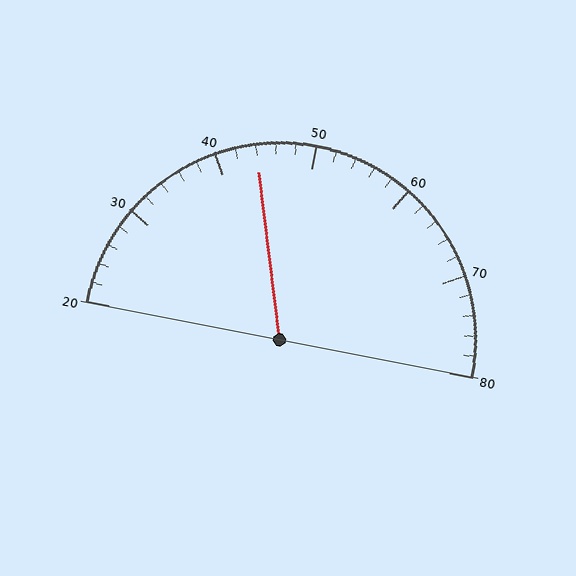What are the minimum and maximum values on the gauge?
The gauge ranges from 20 to 80.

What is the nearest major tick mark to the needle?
The nearest major tick mark is 40.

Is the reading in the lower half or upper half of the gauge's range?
The reading is in the lower half of the range (20 to 80).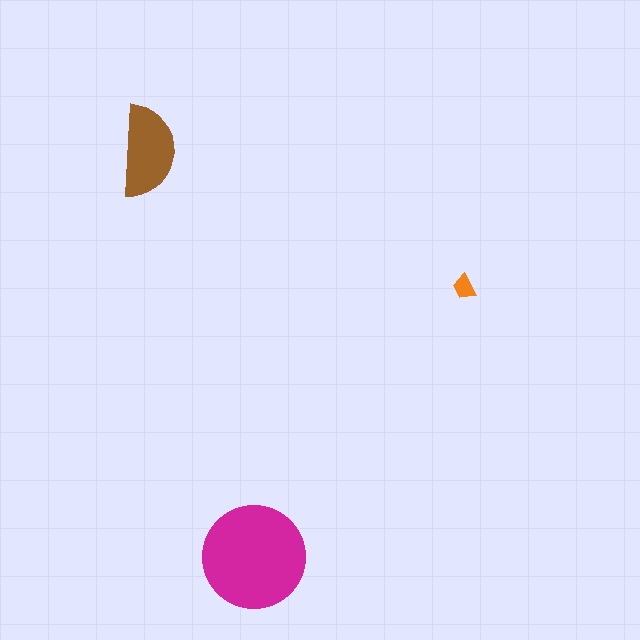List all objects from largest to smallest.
The magenta circle, the brown semicircle, the orange trapezoid.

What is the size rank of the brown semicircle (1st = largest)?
2nd.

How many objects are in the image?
There are 3 objects in the image.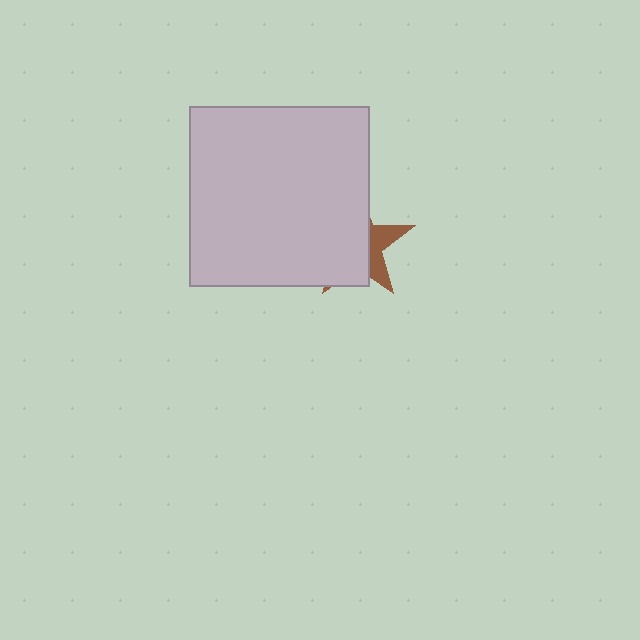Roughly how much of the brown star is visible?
A small part of it is visible (roughly 31%).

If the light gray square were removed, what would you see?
You would see the complete brown star.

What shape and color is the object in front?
The object in front is a light gray square.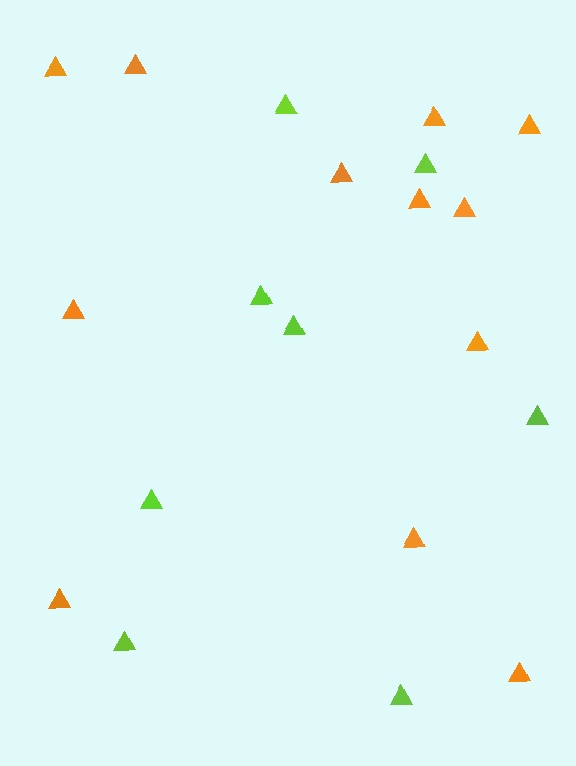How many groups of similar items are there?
There are 2 groups: one group of orange triangles (12) and one group of lime triangles (8).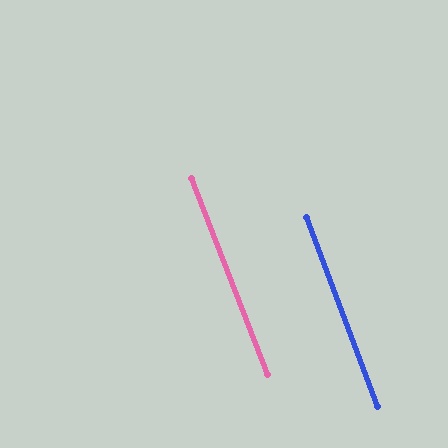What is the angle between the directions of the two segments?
Approximately 0 degrees.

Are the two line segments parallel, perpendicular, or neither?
Parallel — their directions differ by only 0.3°.